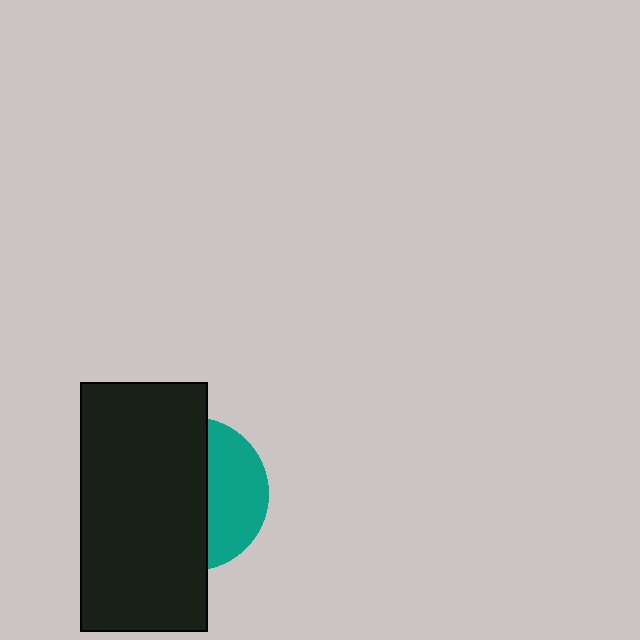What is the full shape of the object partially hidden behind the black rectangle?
The partially hidden object is a teal circle.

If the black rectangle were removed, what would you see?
You would see the complete teal circle.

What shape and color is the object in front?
The object in front is a black rectangle.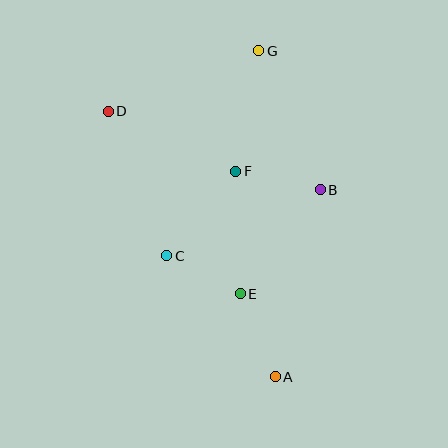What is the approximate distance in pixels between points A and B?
The distance between A and B is approximately 192 pixels.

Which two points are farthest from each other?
Points A and G are farthest from each other.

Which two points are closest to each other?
Points C and E are closest to each other.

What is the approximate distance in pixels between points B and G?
The distance between B and G is approximately 152 pixels.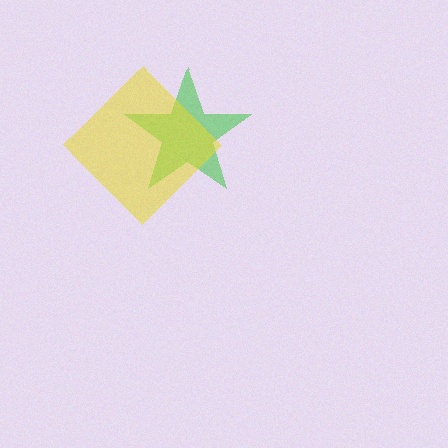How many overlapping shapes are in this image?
There are 2 overlapping shapes in the image.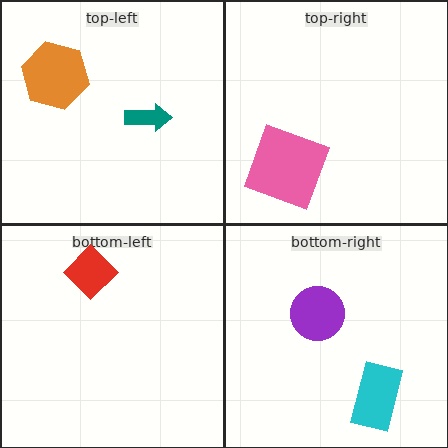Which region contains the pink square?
The top-right region.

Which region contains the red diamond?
The bottom-left region.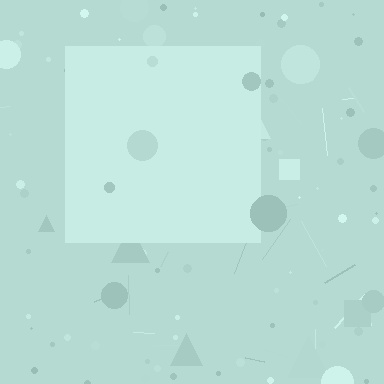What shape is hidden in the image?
A square is hidden in the image.